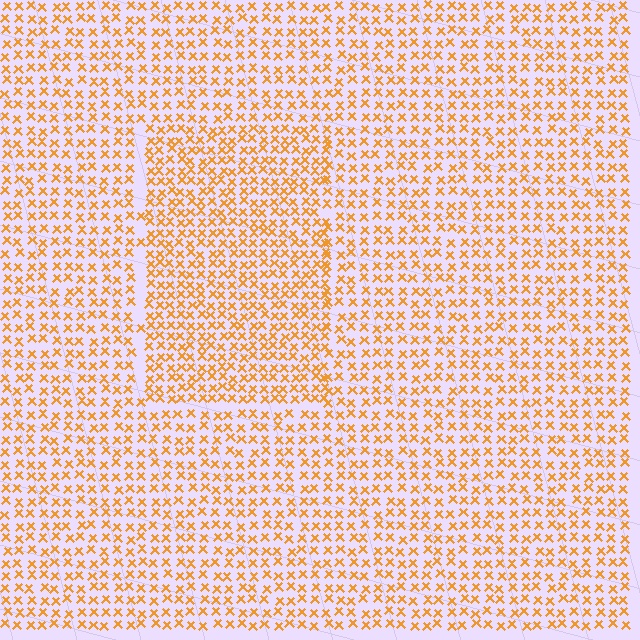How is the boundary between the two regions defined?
The boundary is defined by a change in element density (approximately 1.4x ratio). All elements are the same color, size, and shape.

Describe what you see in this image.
The image contains small orange elements arranged at two different densities. A rectangle-shaped region is visible where the elements are more densely packed than the surrounding area.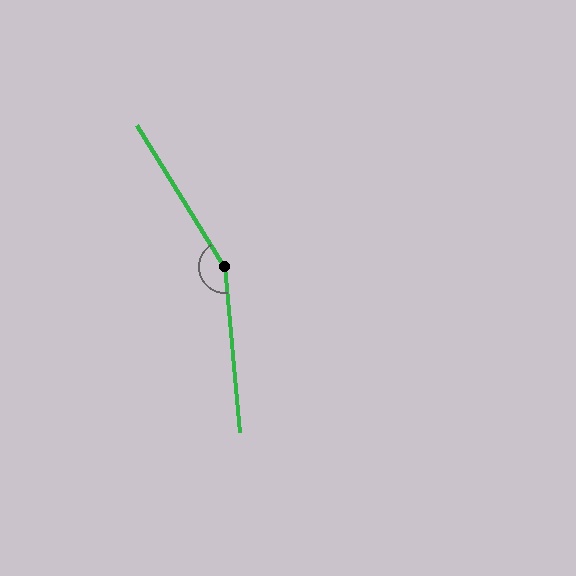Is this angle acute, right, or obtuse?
It is obtuse.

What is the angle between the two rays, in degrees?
Approximately 153 degrees.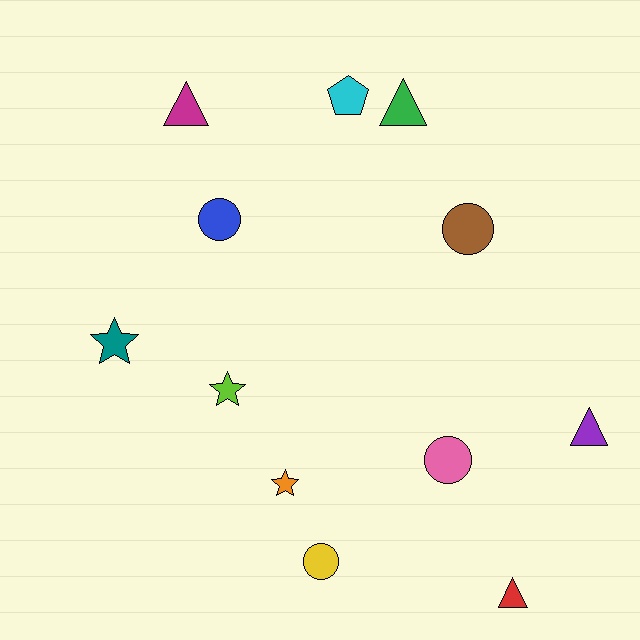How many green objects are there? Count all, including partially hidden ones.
There is 1 green object.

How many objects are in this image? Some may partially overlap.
There are 12 objects.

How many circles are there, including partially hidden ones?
There are 4 circles.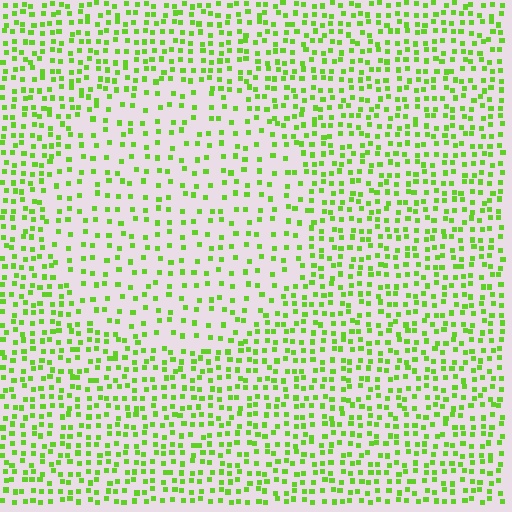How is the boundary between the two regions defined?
The boundary is defined by a change in element density (approximately 1.8x ratio). All elements are the same color, size, and shape.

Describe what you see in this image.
The image contains small lime elements arranged at two different densities. A circle-shaped region is visible where the elements are less densely packed than the surrounding area.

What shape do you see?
I see a circle.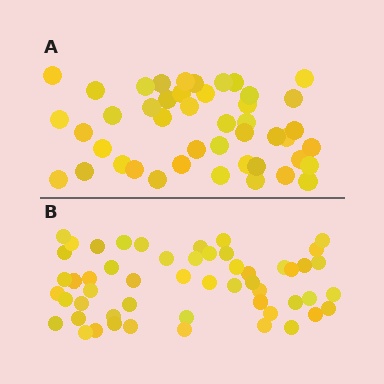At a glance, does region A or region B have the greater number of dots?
Region B (the bottom region) has more dots.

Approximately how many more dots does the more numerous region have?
Region B has roughly 8 or so more dots than region A.